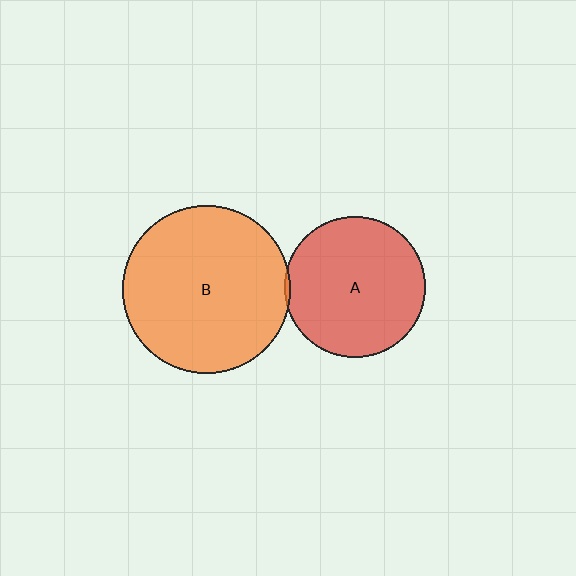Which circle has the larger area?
Circle B (orange).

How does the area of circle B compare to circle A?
Approximately 1.4 times.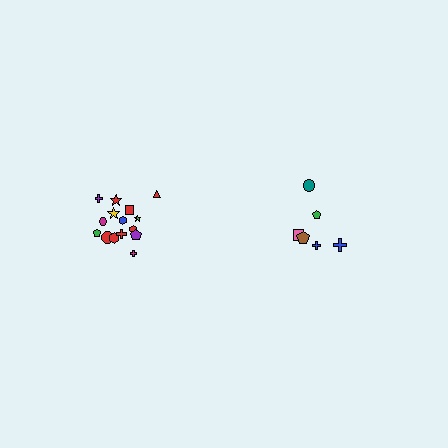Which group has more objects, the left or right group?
The left group.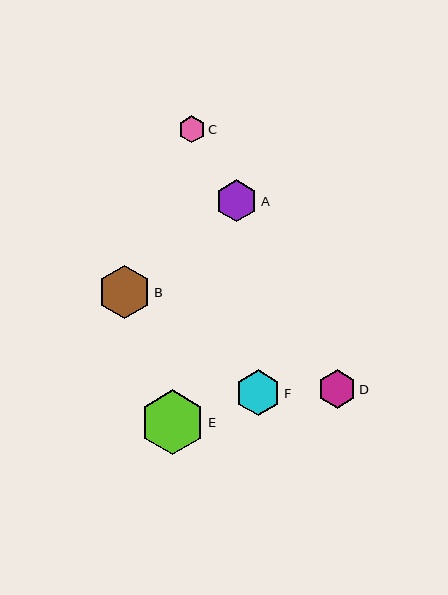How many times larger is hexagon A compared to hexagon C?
Hexagon A is approximately 1.6 times the size of hexagon C.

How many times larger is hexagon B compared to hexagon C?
Hexagon B is approximately 2.0 times the size of hexagon C.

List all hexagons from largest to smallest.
From largest to smallest: E, B, F, A, D, C.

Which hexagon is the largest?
Hexagon E is the largest with a size of approximately 65 pixels.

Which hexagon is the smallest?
Hexagon C is the smallest with a size of approximately 27 pixels.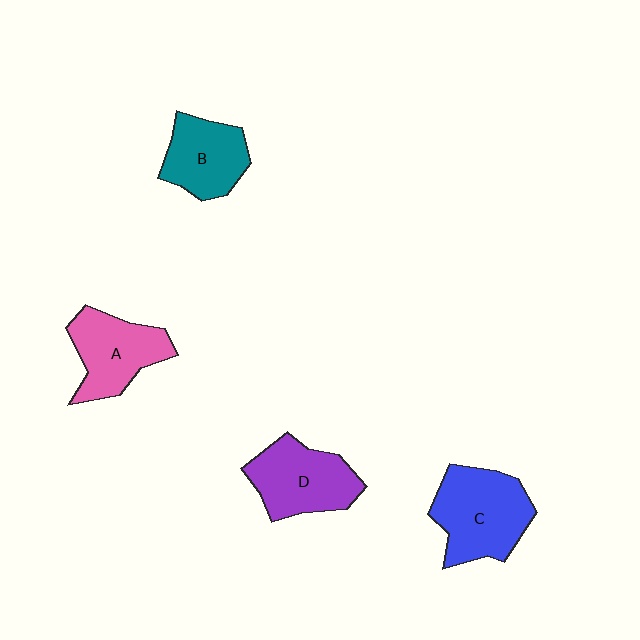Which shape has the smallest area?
Shape B (teal).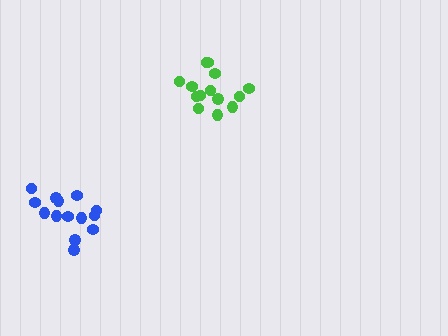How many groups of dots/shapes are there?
There are 2 groups.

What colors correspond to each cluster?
The clusters are colored: green, blue.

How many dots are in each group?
Group 1: 14 dots, Group 2: 14 dots (28 total).